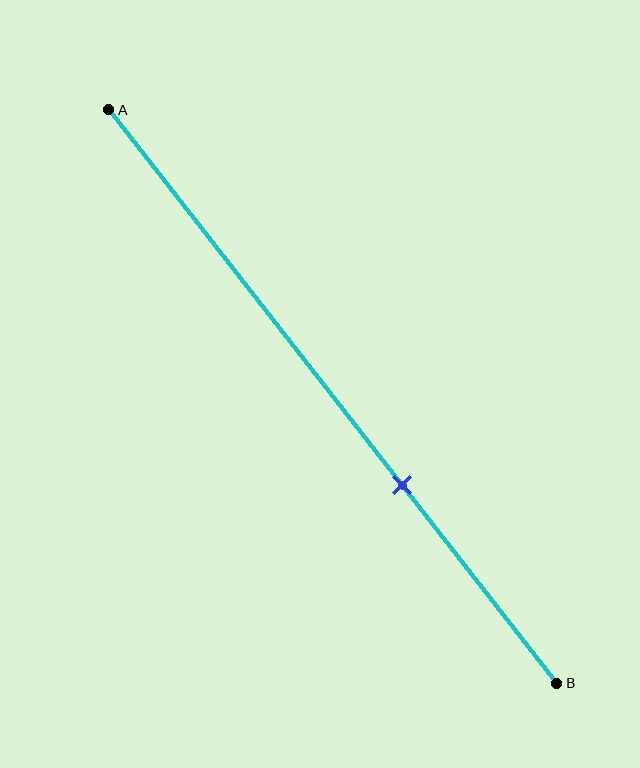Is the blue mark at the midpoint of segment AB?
No, the mark is at about 65% from A, not at the 50% midpoint.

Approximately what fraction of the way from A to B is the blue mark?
The blue mark is approximately 65% of the way from A to B.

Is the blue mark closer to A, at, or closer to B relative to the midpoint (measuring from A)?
The blue mark is closer to point B than the midpoint of segment AB.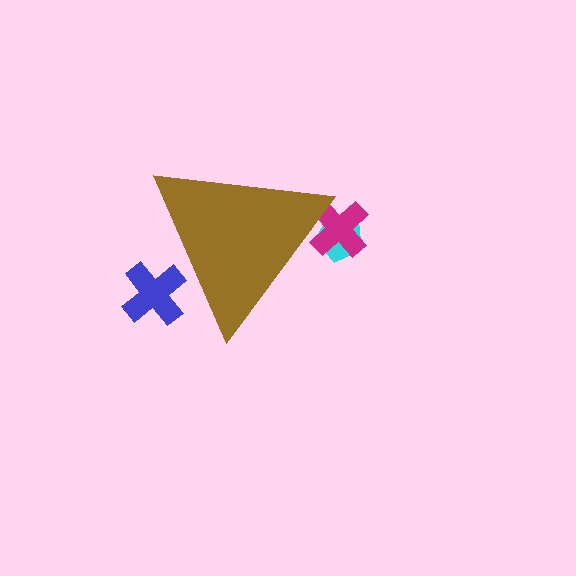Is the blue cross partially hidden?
Yes, the blue cross is partially hidden behind the brown triangle.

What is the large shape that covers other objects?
A brown triangle.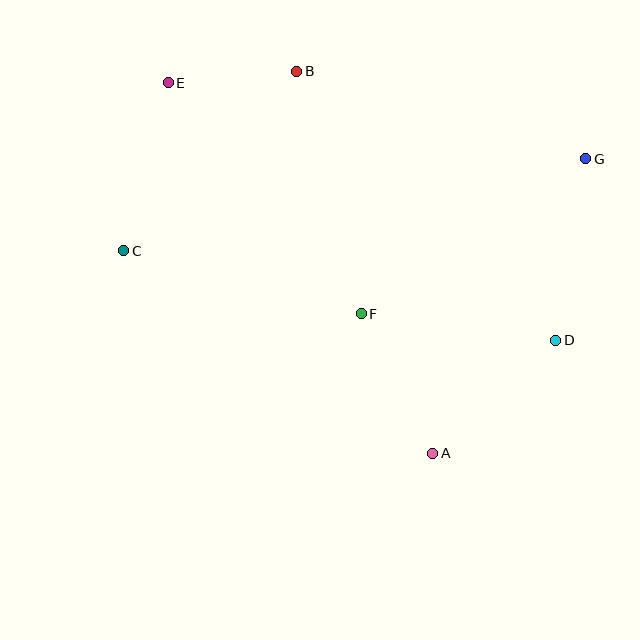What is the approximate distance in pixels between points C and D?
The distance between C and D is approximately 441 pixels.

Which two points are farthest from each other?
Points C and G are farthest from each other.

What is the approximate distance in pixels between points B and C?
The distance between B and C is approximately 249 pixels.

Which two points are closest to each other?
Points B and E are closest to each other.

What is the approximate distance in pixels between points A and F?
The distance between A and F is approximately 157 pixels.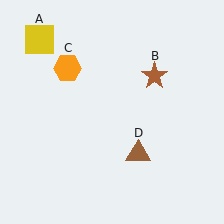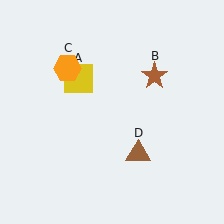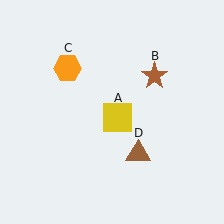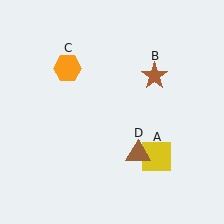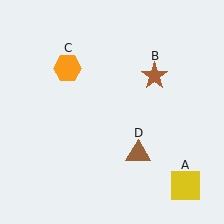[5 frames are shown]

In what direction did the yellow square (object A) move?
The yellow square (object A) moved down and to the right.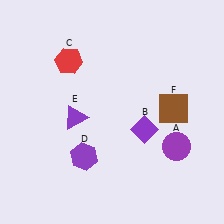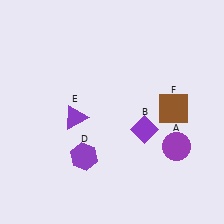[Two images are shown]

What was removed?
The red hexagon (C) was removed in Image 2.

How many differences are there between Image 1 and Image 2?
There is 1 difference between the two images.